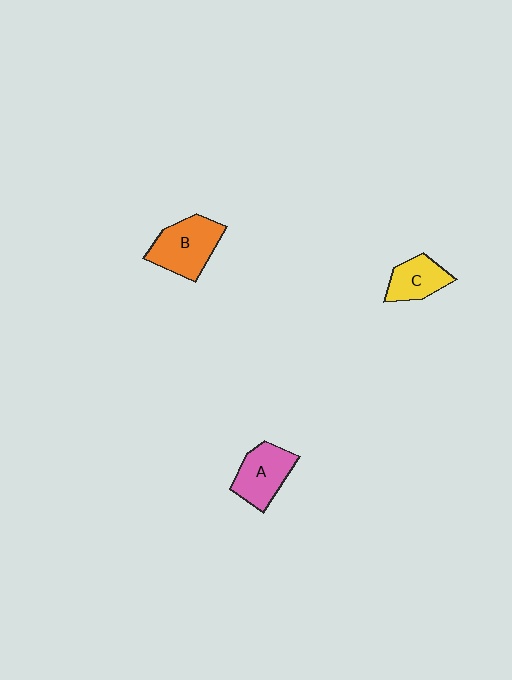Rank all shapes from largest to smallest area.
From largest to smallest: B (orange), A (pink), C (yellow).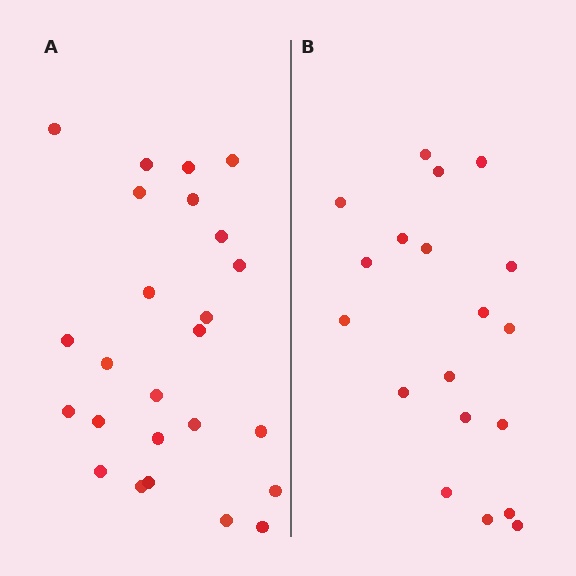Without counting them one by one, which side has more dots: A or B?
Region A (the left region) has more dots.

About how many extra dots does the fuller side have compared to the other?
Region A has about 6 more dots than region B.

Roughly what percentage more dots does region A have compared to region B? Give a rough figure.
About 30% more.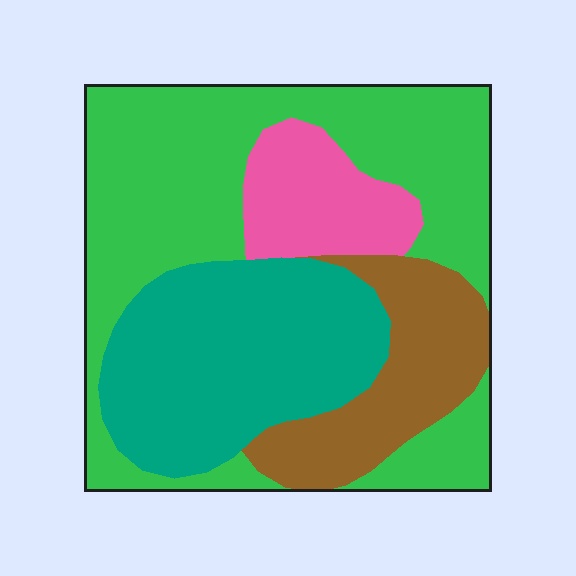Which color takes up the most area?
Green, at roughly 45%.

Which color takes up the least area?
Pink, at roughly 10%.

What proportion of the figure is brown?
Brown takes up about one sixth (1/6) of the figure.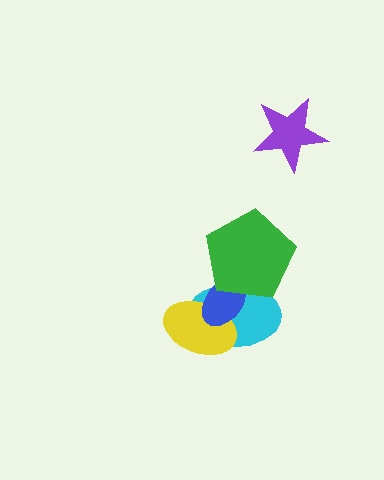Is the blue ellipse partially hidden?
Yes, it is partially covered by another shape.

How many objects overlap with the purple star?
0 objects overlap with the purple star.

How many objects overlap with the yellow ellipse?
2 objects overlap with the yellow ellipse.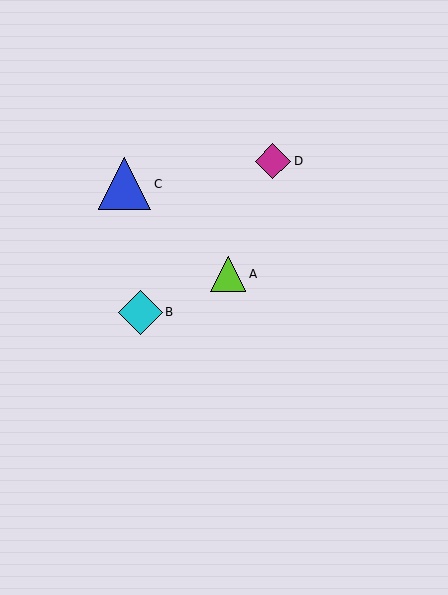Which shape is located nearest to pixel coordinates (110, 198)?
The blue triangle (labeled C) at (125, 184) is nearest to that location.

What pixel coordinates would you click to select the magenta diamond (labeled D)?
Click at (273, 161) to select the magenta diamond D.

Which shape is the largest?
The blue triangle (labeled C) is the largest.